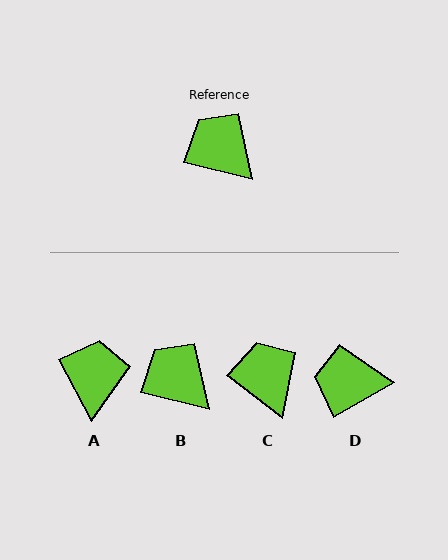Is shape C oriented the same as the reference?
No, it is off by about 23 degrees.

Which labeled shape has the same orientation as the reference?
B.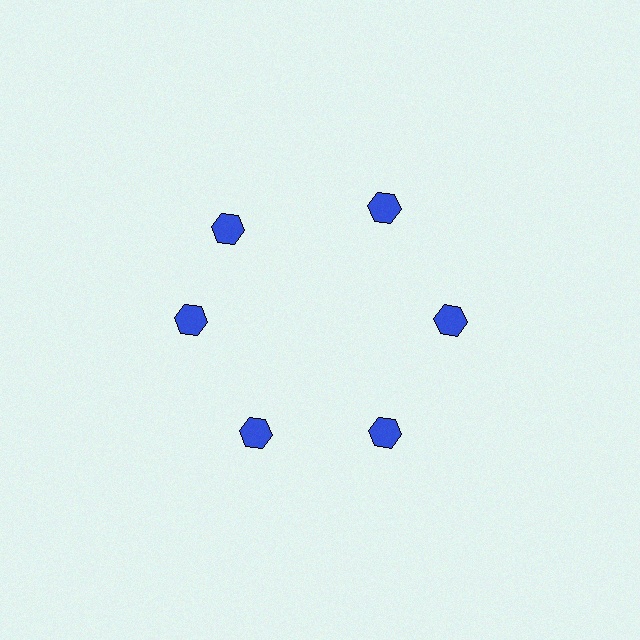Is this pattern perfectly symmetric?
No. The 6 blue hexagons are arranged in a ring, but one element near the 11 o'clock position is rotated out of alignment along the ring, breaking the 6-fold rotational symmetry.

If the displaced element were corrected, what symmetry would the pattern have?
It would have 6-fold rotational symmetry — the pattern would map onto itself every 60 degrees.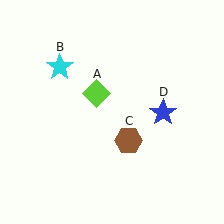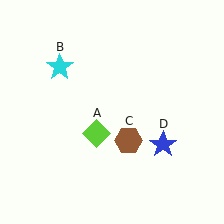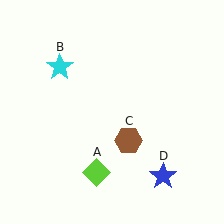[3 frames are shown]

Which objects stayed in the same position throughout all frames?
Cyan star (object B) and brown hexagon (object C) remained stationary.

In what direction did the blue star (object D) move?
The blue star (object D) moved down.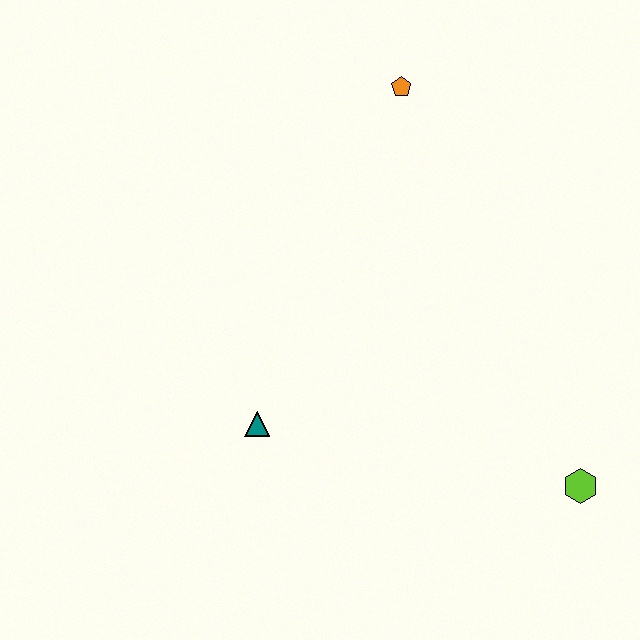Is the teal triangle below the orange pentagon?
Yes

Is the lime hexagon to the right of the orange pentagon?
Yes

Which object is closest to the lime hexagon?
The teal triangle is closest to the lime hexagon.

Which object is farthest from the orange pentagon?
The lime hexagon is farthest from the orange pentagon.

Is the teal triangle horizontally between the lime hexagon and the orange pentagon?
No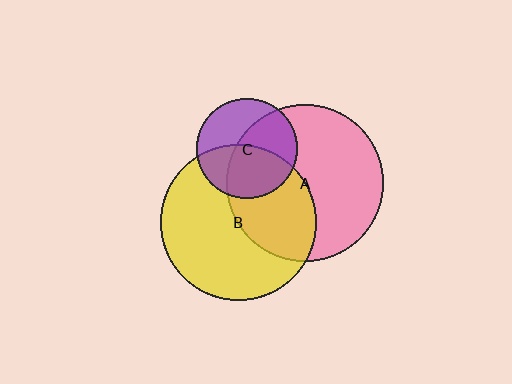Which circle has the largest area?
Circle A (pink).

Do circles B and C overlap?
Yes.